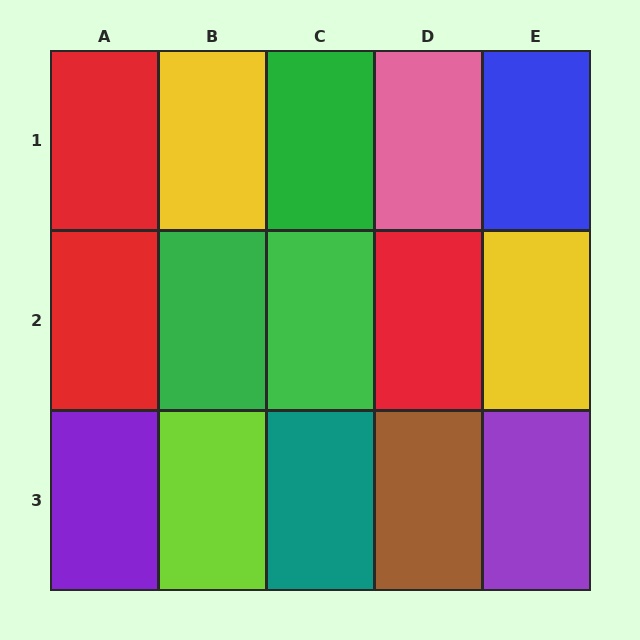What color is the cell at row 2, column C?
Green.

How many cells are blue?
1 cell is blue.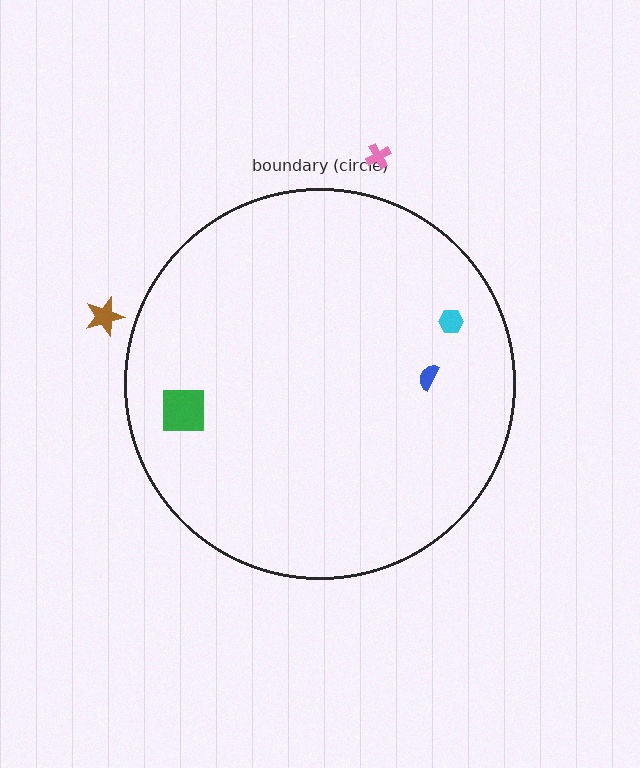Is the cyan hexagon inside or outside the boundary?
Inside.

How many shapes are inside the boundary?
3 inside, 2 outside.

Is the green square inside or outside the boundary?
Inside.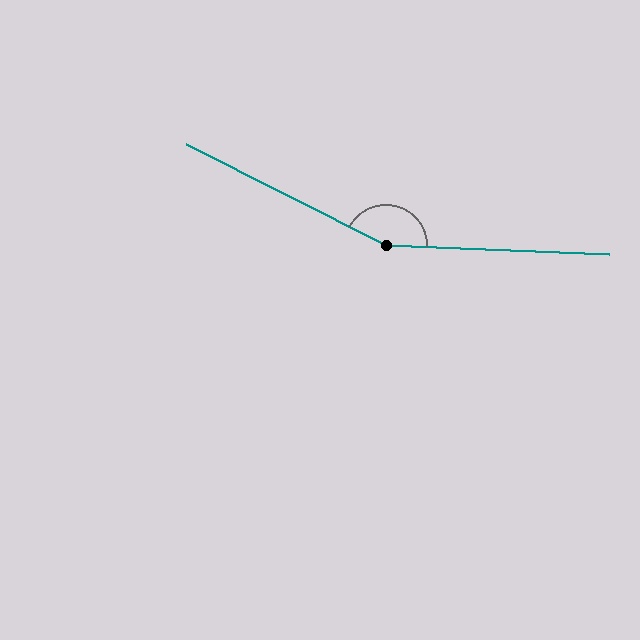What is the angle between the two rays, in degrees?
Approximately 156 degrees.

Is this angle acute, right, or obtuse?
It is obtuse.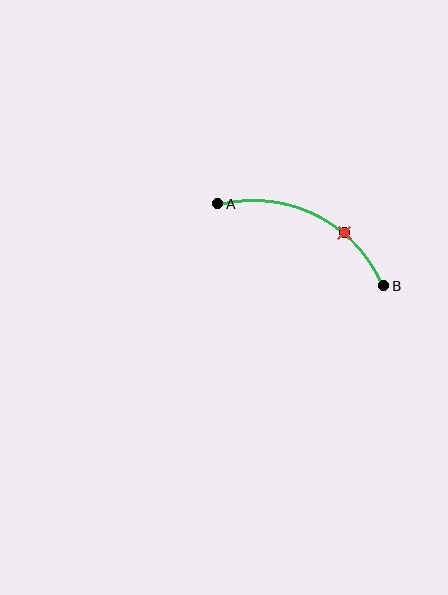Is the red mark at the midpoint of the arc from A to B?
No. The red mark lies on the arc but is closer to endpoint B. The arc midpoint would be at the point on the curve equidistant along the arc from both A and B.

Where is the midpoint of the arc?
The arc midpoint is the point on the curve farthest from the straight line joining A and B. It sits above that line.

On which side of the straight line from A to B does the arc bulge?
The arc bulges above the straight line connecting A and B.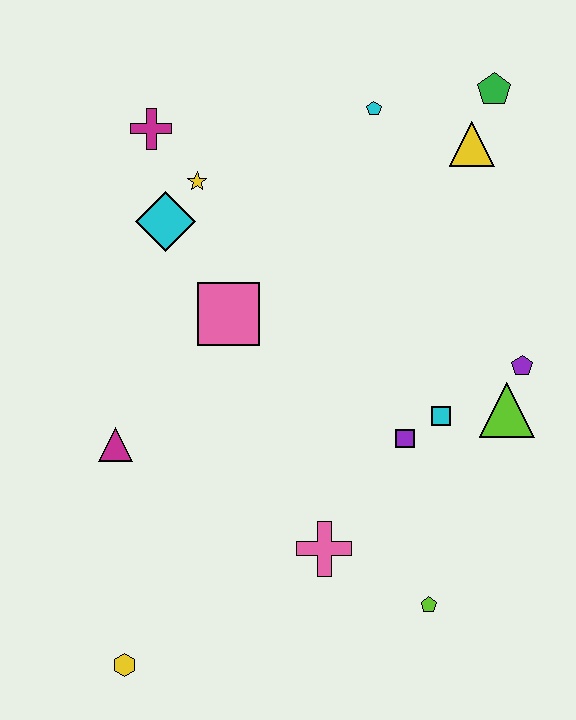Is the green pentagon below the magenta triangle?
No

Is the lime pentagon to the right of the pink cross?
Yes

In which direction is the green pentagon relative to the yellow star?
The green pentagon is to the right of the yellow star.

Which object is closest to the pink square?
The cyan diamond is closest to the pink square.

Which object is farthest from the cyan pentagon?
The yellow hexagon is farthest from the cyan pentagon.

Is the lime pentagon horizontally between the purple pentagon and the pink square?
Yes